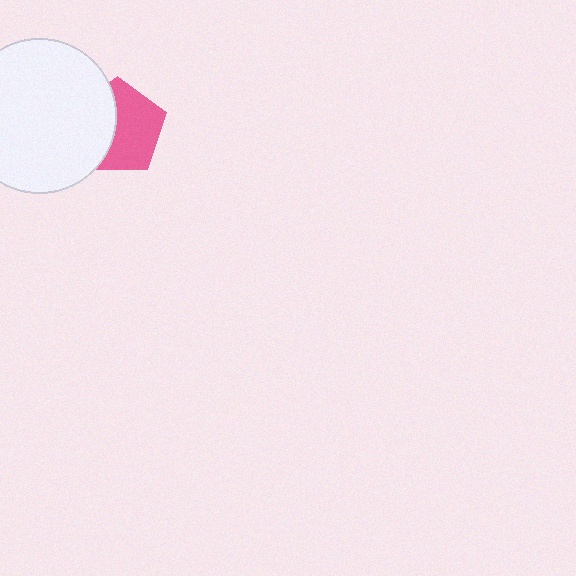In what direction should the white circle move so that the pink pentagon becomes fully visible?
The white circle should move left. That is the shortest direction to clear the overlap and leave the pink pentagon fully visible.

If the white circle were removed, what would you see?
You would see the complete pink pentagon.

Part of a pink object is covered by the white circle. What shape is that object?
It is a pentagon.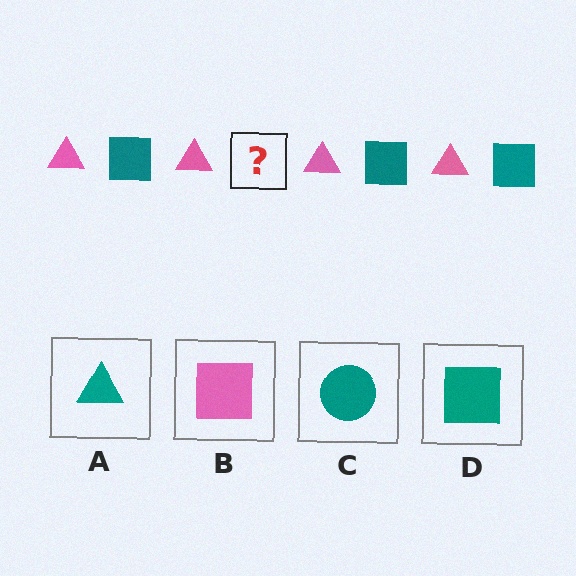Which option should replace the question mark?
Option D.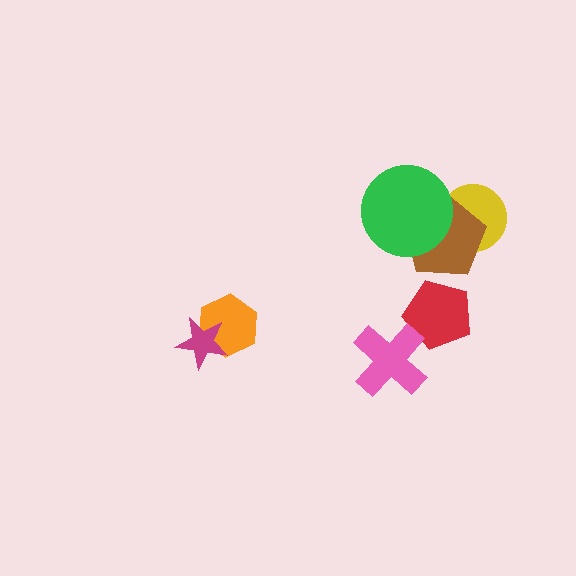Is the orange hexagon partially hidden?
Yes, it is partially covered by another shape.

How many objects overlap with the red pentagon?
1 object overlaps with the red pentagon.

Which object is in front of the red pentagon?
The pink cross is in front of the red pentagon.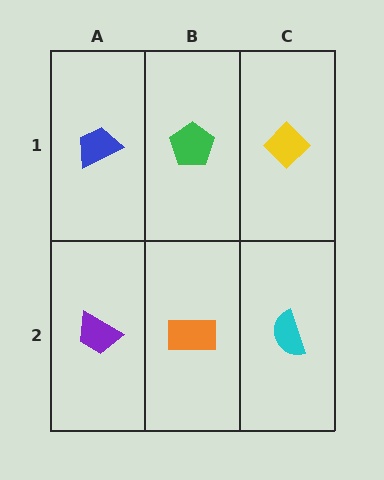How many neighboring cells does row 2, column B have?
3.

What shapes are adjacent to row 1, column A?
A purple trapezoid (row 2, column A), a green pentagon (row 1, column B).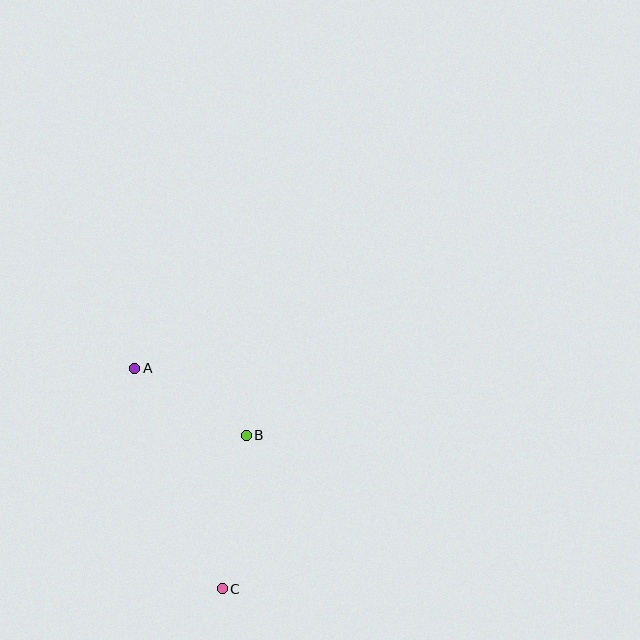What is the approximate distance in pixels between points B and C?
The distance between B and C is approximately 155 pixels.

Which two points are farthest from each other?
Points A and C are farthest from each other.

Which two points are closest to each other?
Points A and B are closest to each other.